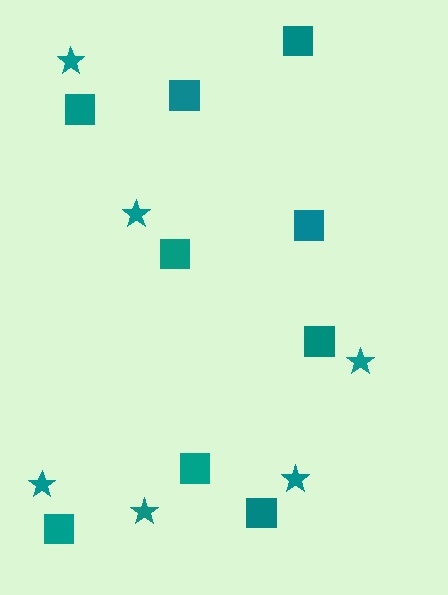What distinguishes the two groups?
There are 2 groups: one group of squares (9) and one group of stars (6).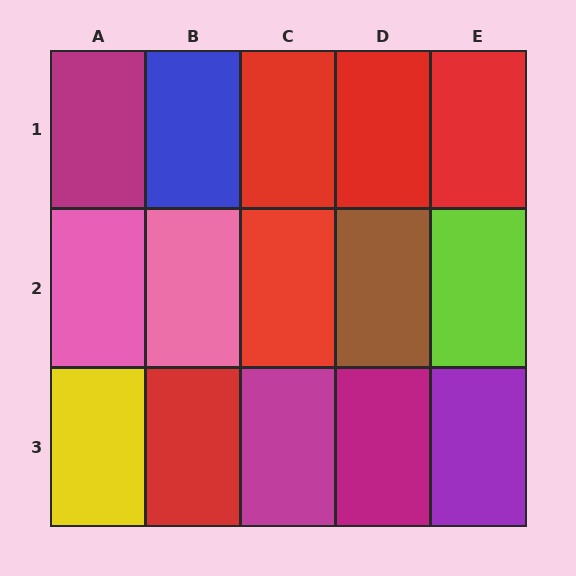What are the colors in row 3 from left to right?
Yellow, red, magenta, magenta, purple.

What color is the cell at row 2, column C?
Red.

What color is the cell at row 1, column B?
Blue.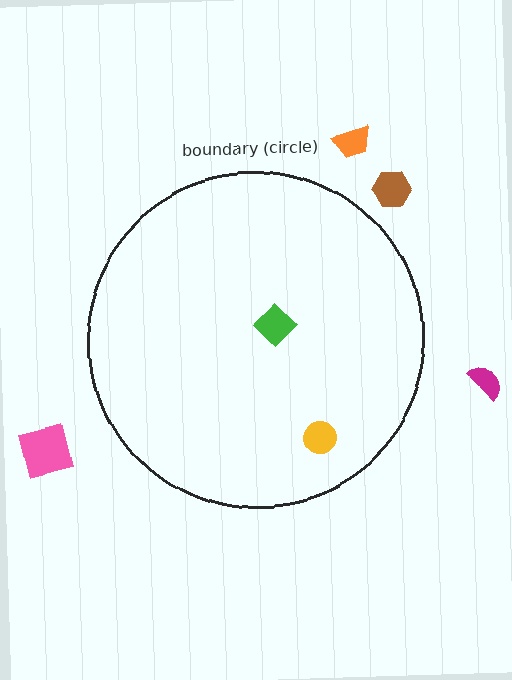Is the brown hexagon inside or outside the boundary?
Outside.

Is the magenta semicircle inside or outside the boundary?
Outside.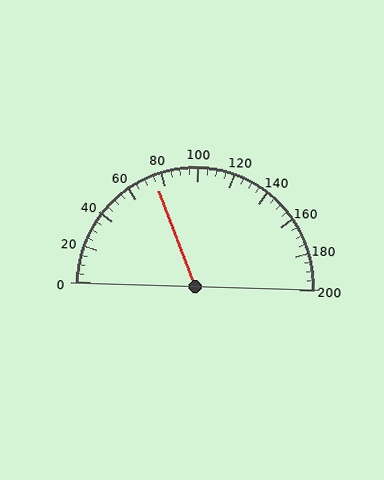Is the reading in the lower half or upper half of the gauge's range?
The reading is in the lower half of the range (0 to 200).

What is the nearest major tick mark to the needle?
The nearest major tick mark is 80.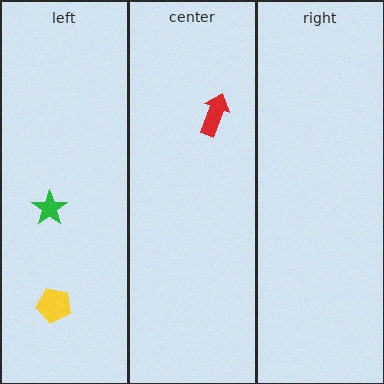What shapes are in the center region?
The red arrow.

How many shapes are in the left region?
2.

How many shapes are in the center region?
1.